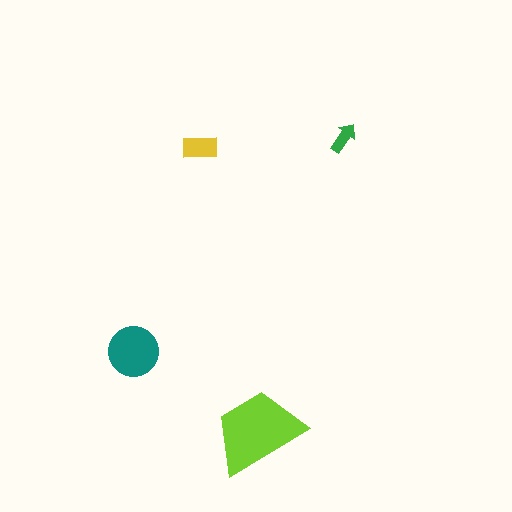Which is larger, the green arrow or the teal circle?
The teal circle.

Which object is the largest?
The lime trapezoid.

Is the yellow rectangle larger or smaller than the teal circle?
Smaller.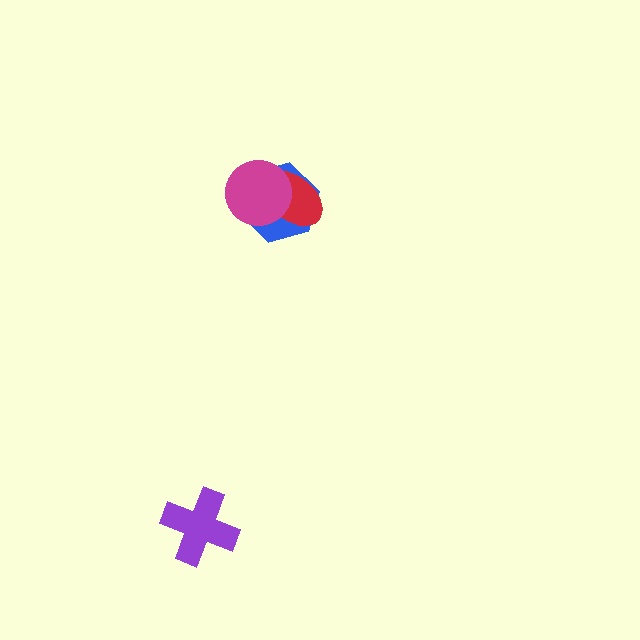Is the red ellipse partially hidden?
Yes, it is partially covered by another shape.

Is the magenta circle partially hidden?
No, no other shape covers it.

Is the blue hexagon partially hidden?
Yes, it is partially covered by another shape.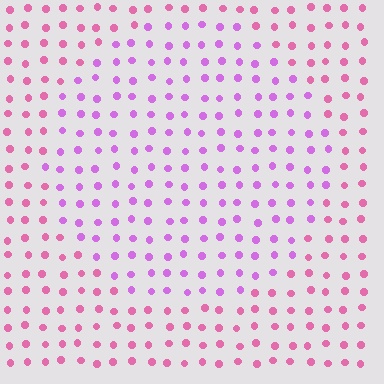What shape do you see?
I see a circle.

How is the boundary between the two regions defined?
The boundary is defined purely by a slight shift in hue (about 36 degrees). Spacing, size, and orientation are identical on both sides.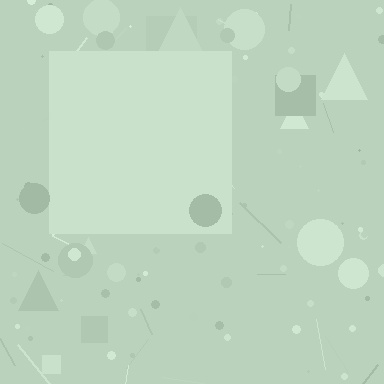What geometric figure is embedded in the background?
A square is embedded in the background.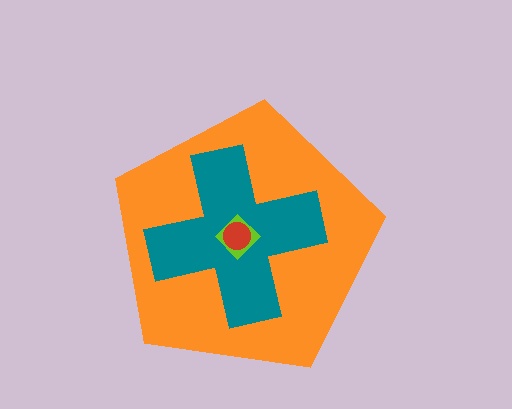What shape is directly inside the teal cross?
The lime diamond.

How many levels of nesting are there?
4.